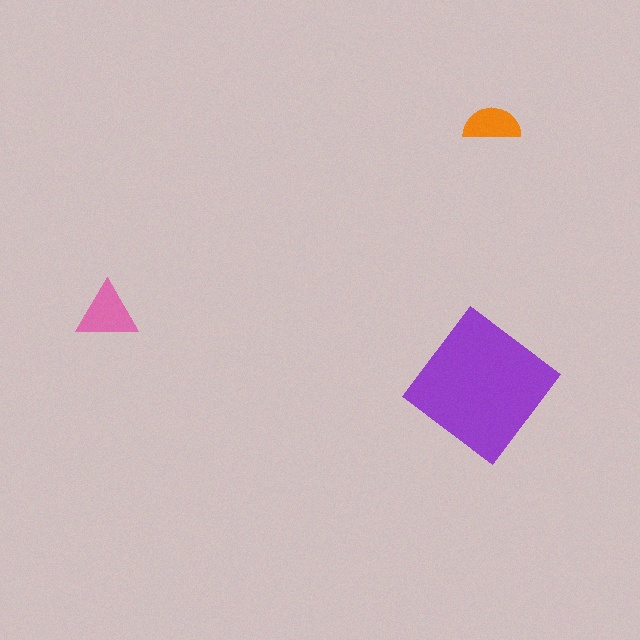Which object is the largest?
The purple diamond.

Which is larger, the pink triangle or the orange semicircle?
The pink triangle.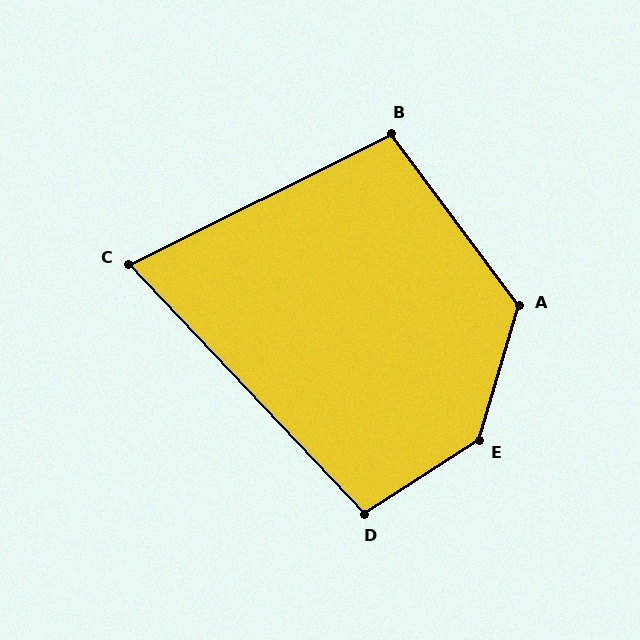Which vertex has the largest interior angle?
E, at approximately 139 degrees.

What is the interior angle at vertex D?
Approximately 100 degrees (obtuse).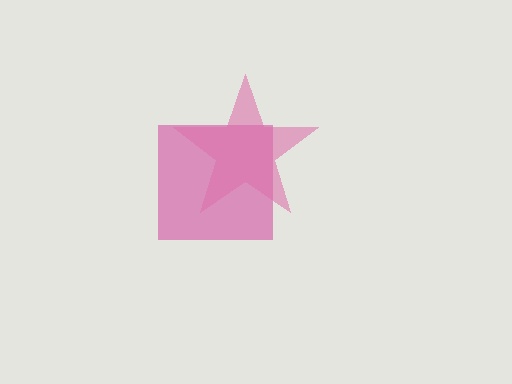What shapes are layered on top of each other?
The layered shapes are: a magenta square, a pink star.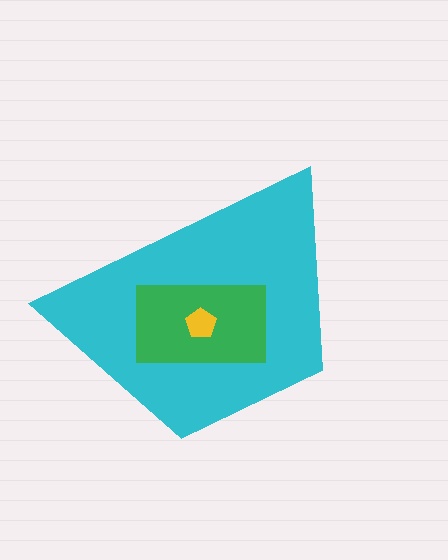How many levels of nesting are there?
3.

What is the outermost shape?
The cyan trapezoid.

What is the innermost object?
The yellow pentagon.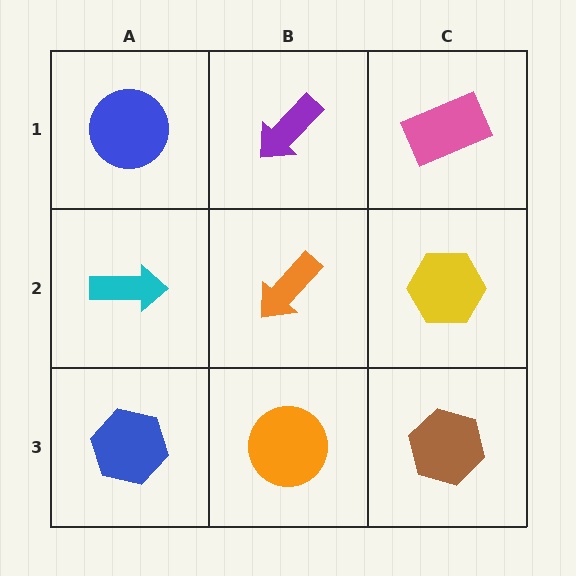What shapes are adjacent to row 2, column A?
A blue circle (row 1, column A), a blue hexagon (row 3, column A), an orange arrow (row 2, column B).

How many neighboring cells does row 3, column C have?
2.